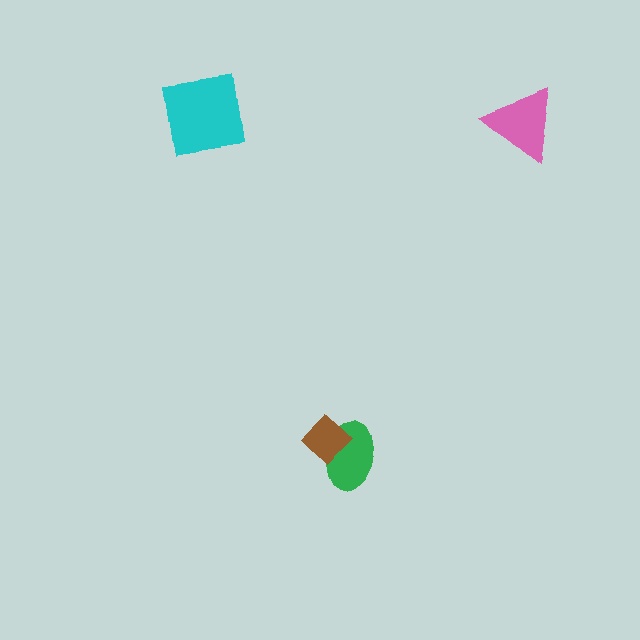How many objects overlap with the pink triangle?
0 objects overlap with the pink triangle.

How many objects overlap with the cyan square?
0 objects overlap with the cyan square.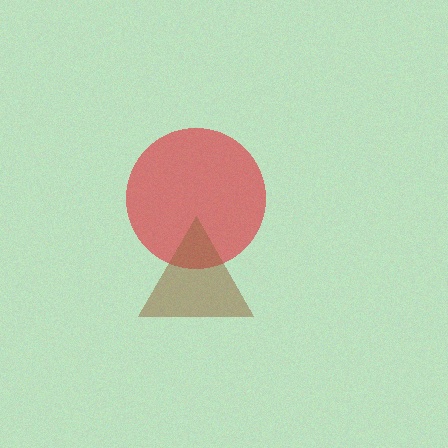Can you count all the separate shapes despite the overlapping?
Yes, there are 2 separate shapes.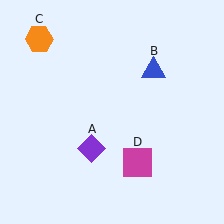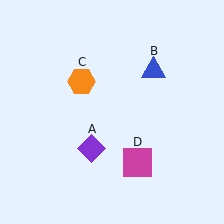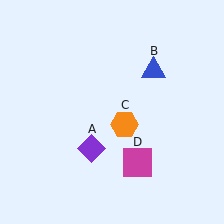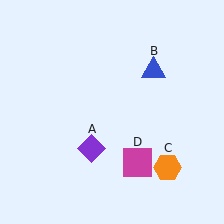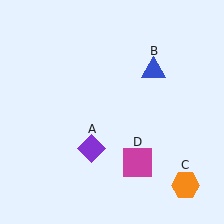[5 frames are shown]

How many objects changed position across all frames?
1 object changed position: orange hexagon (object C).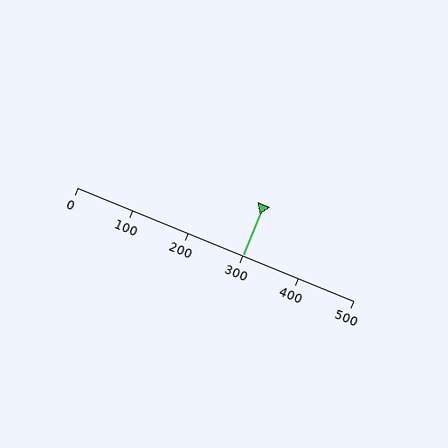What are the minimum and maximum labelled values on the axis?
The axis runs from 0 to 500.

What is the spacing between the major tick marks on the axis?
The major ticks are spaced 100 apart.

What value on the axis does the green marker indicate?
The marker indicates approximately 300.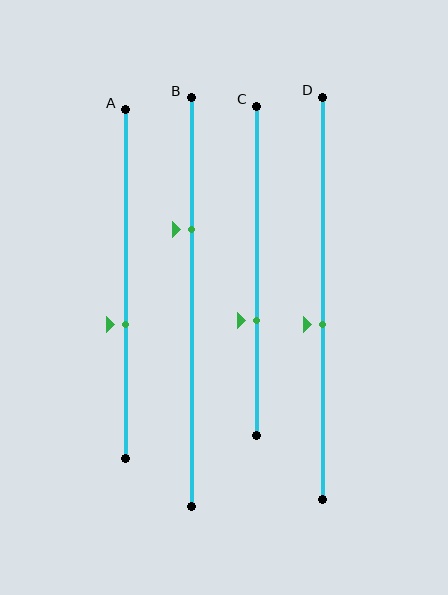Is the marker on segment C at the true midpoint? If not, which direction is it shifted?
No, the marker on segment C is shifted downward by about 15% of the segment length.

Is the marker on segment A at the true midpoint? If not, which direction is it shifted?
No, the marker on segment A is shifted downward by about 11% of the segment length.